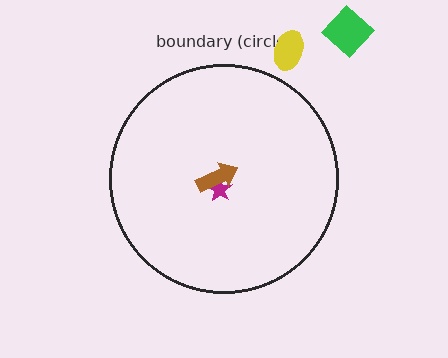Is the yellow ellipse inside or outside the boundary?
Outside.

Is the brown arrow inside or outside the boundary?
Inside.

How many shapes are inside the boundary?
2 inside, 2 outside.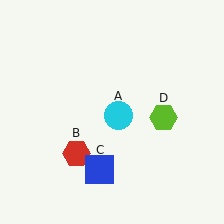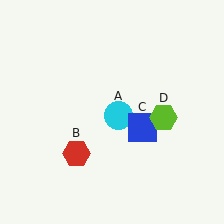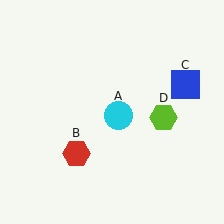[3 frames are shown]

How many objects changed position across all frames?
1 object changed position: blue square (object C).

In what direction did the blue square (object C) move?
The blue square (object C) moved up and to the right.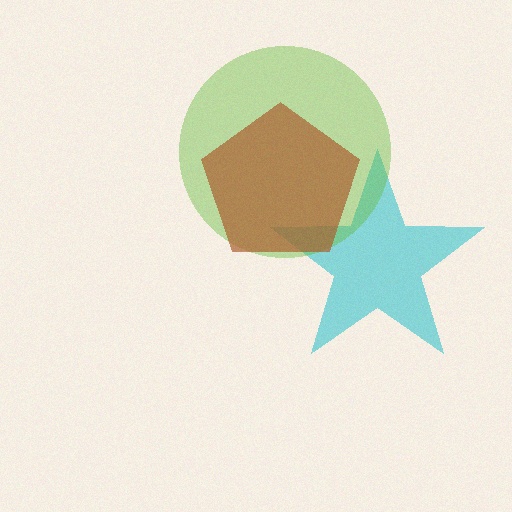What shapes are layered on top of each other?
The layered shapes are: a cyan star, a lime circle, a brown pentagon.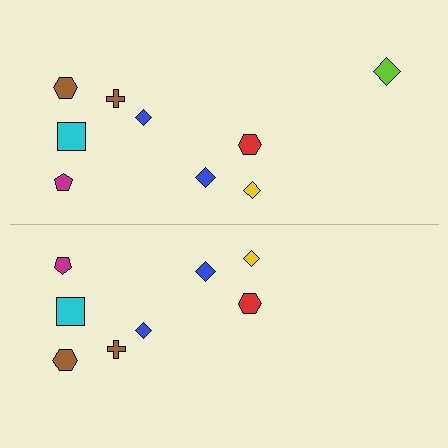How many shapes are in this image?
There are 17 shapes in this image.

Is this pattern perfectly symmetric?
No, the pattern is not perfectly symmetric. A lime diamond is missing from the bottom side.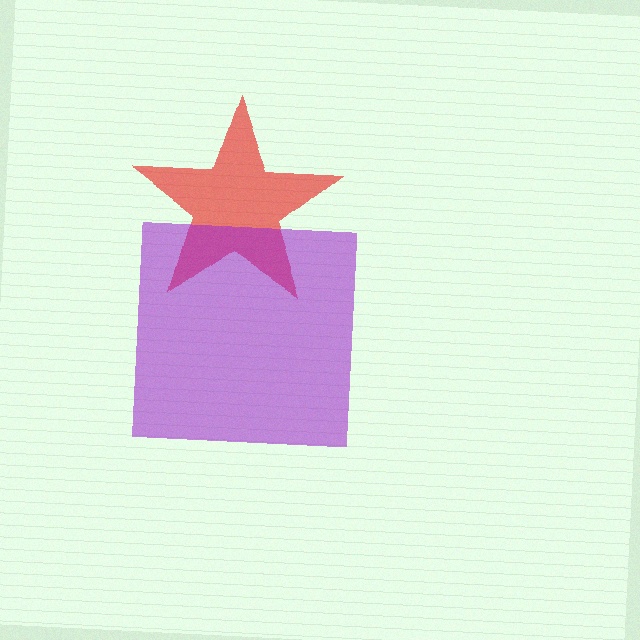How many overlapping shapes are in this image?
There are 2 overlapping shapes in the image.